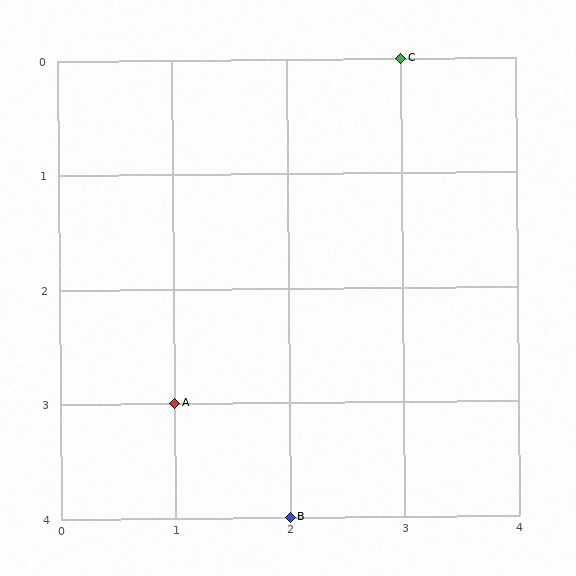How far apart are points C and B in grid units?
Points C and B are 1 column and 4 rows apart (about 4.1 grid units diagonally).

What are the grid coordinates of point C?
Point C is at grid coordinates (3, 0).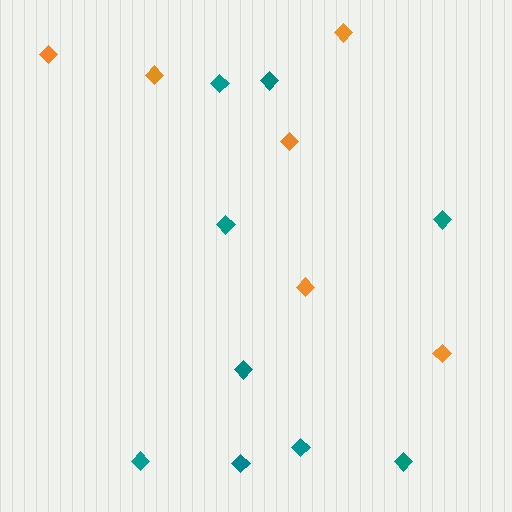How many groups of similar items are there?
There are 2 groups: one group of teal diamonds (9) and one group of orange diamonds (6).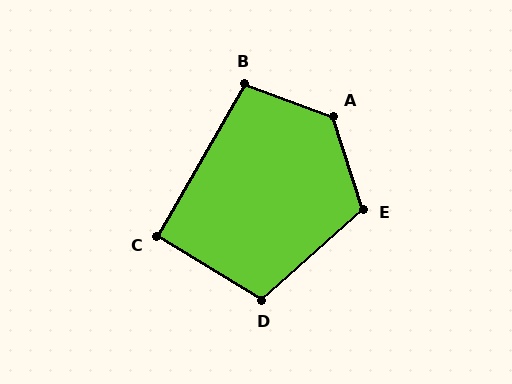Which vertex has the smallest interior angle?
C, at approximately 91 degrees.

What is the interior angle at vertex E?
Approximately 114 degrees (obtuse).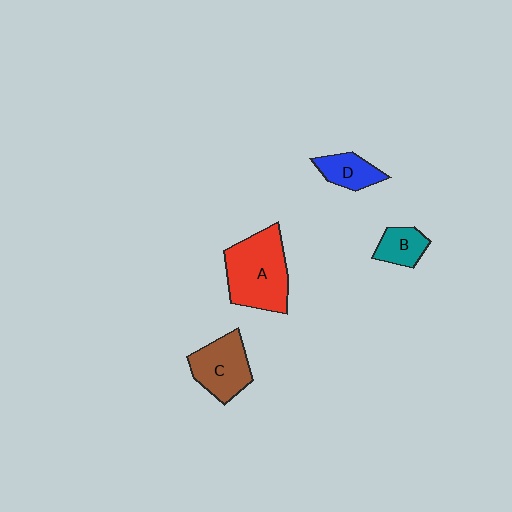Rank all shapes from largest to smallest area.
From largest to smallest: A (red), C (brown), D (blue), B (teal).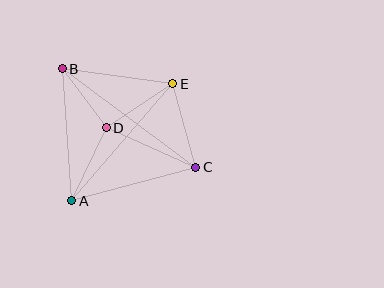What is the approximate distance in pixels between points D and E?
The distance between D and E is approximately 80 pixels.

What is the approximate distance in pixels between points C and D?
The distance between C and D is approximately 97 pixels.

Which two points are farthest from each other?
Points B and C are farthest from each other.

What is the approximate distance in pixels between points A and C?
The distance between A and C is approximately 128 pixels.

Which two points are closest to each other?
Points B and D are closest to each other.